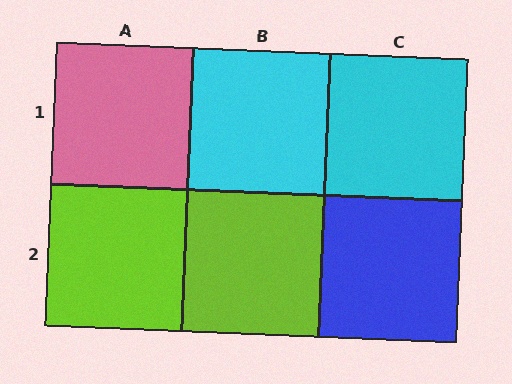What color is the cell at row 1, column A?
Pink.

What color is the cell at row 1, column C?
Cyan.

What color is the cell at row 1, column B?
Cyan.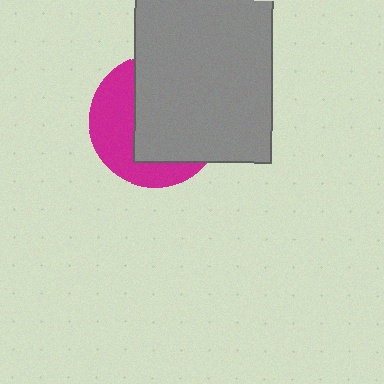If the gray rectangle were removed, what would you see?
You would see the complete magenta circle.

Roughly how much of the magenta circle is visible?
A small part of it is visible (roughly 40%).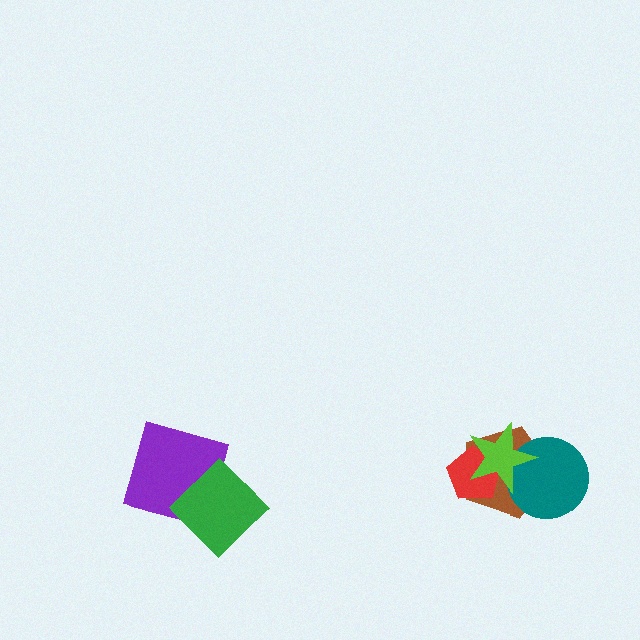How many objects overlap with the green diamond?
1 object overlaps with the green diamond.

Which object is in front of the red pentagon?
The lime star is in front of the red pentagon.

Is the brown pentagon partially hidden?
Yes, it is partially covered by another shape.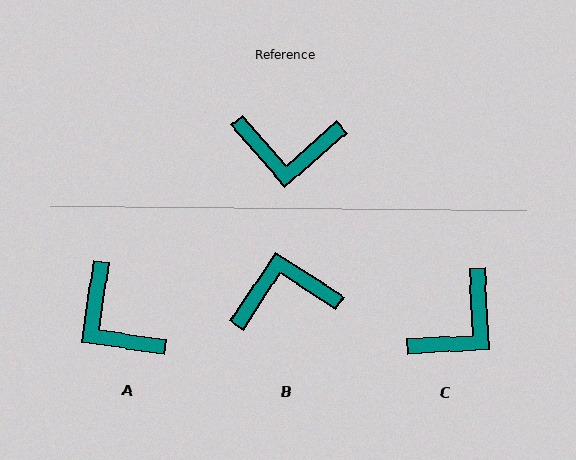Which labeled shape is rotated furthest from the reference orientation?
B, about 164 degrees away.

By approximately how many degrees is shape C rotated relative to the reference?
Approximately 52 degrees counter-clockwise.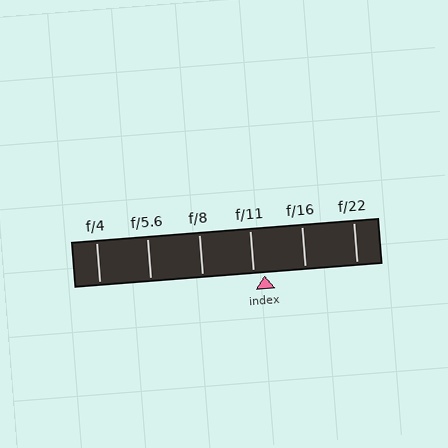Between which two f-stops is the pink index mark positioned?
The index mark is between f/11 and f/16.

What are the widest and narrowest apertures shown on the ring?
The widest aperture shown is f/4 and the narrowest is f/22.